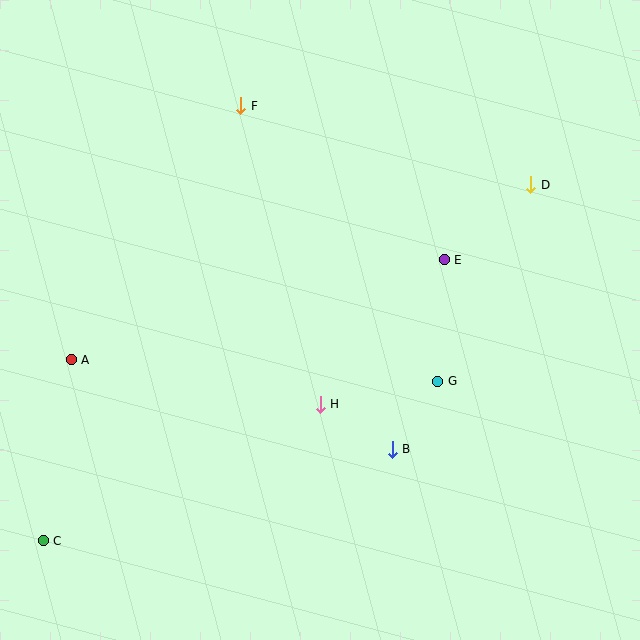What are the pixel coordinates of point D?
Point D is at (531, 185).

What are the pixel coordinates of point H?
Point H is at (320, 404).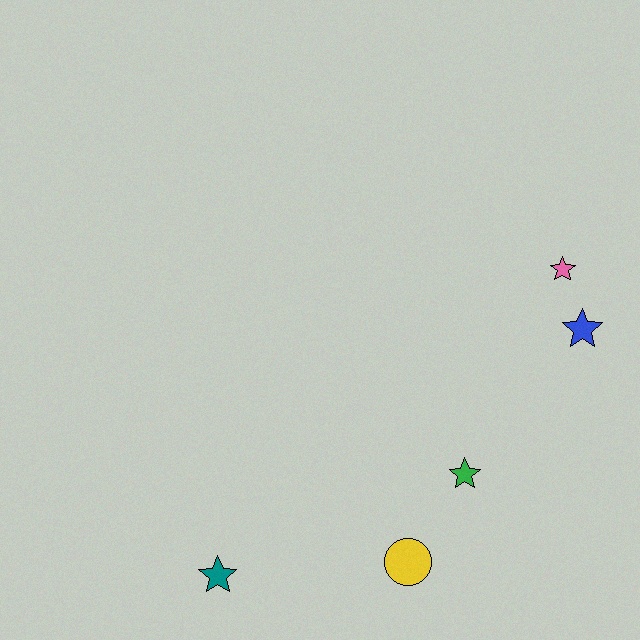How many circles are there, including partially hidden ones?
There is 1 circle.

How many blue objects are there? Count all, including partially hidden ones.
There is 1 blue object.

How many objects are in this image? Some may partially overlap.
There are 5 objects.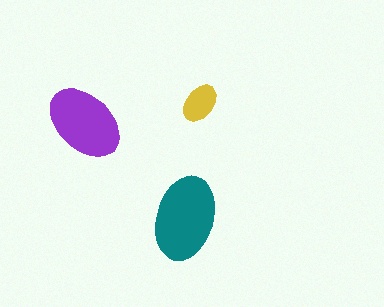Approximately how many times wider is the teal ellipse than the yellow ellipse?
About 2 times wider.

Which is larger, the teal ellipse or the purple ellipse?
The teal one.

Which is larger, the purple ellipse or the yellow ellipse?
The purple one.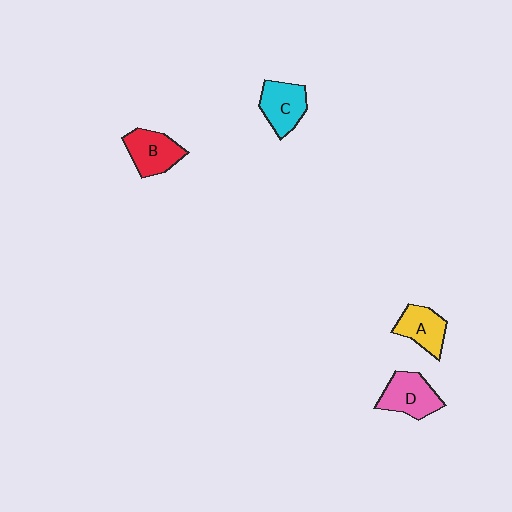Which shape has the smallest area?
Shape A (yellow).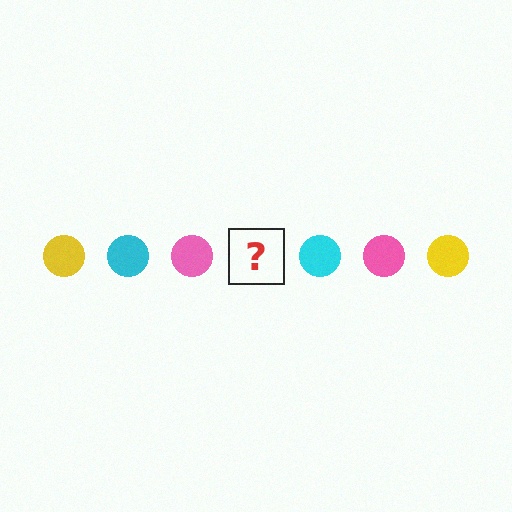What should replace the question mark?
The question mark should be replaced with a yellow circle.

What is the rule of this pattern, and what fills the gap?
The rule is that the pattern cycles through yellow, cyan, pink circles. The gap should be filled with a yellow circle.